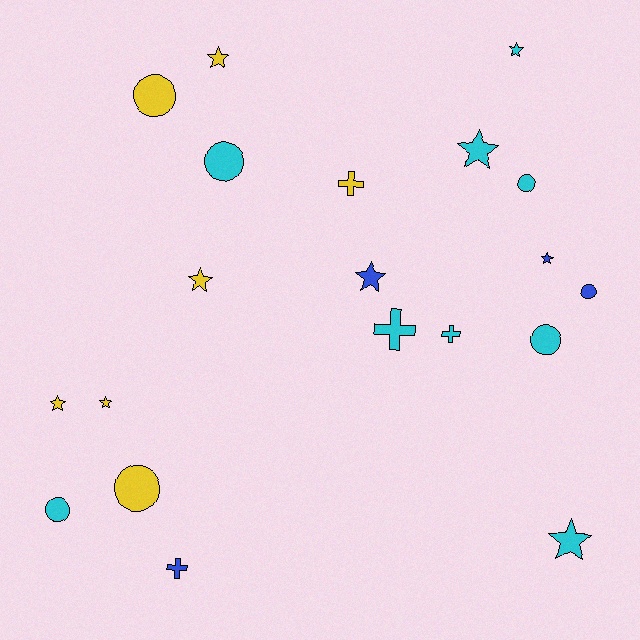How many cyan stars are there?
There are 3 cyan stars.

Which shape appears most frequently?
Star, with 9 objects.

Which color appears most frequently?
Cyan, with 9 objects.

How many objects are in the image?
There are 20 objects.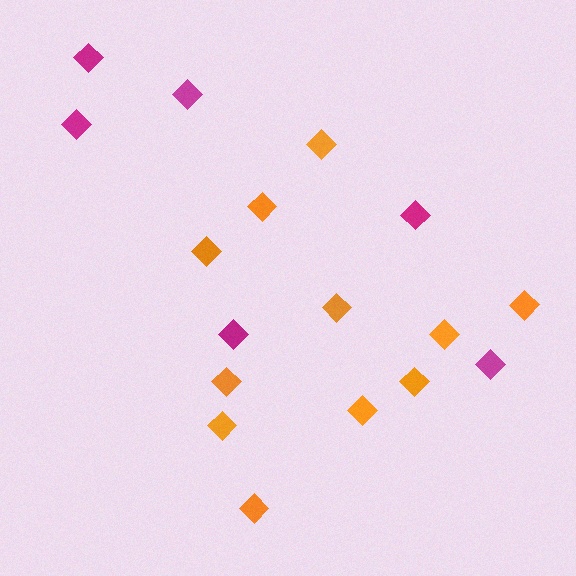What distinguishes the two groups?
There are 2 groups: one group of magenta diamonds (6) and one group of orange diamonds (11).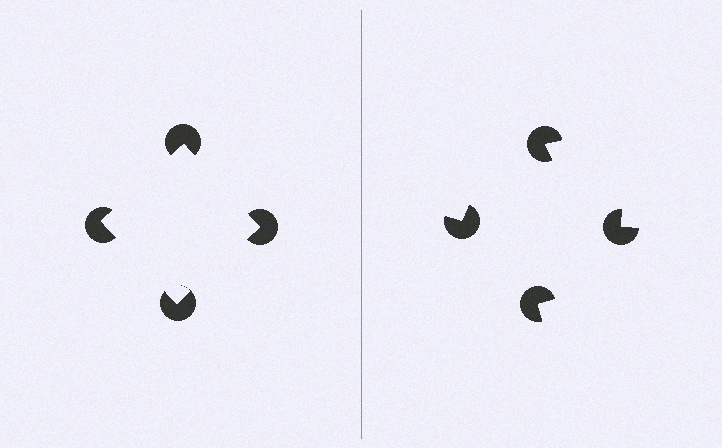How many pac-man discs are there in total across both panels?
8 — 4 on each side.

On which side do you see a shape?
An illusory square appears on the left side. On the right side the wedge cuts are rotated, so no coherent shape forms.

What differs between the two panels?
The pac-man discs are positioned identically on both sides; only the wedge orientations differ. On the left they align to a square; on the right they are misaligned.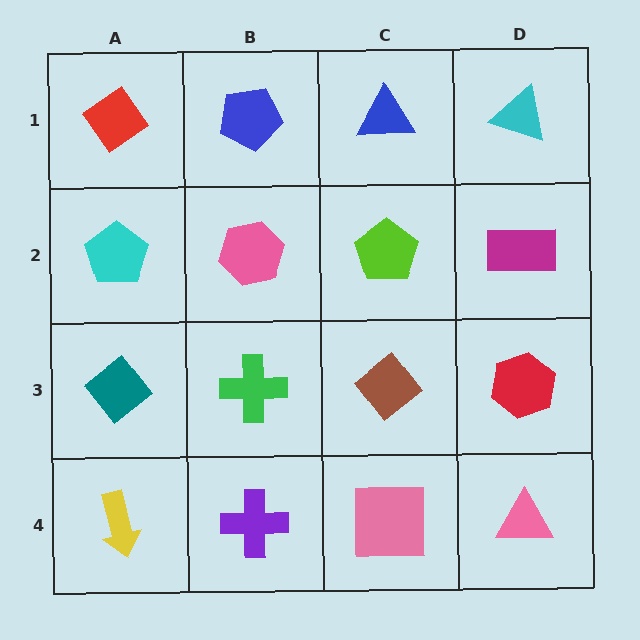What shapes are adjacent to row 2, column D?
A cyan triangle (row 1, column D), a red hexagon (row 3, column D), a lime pentagon (row 2, column C).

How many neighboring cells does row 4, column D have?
2.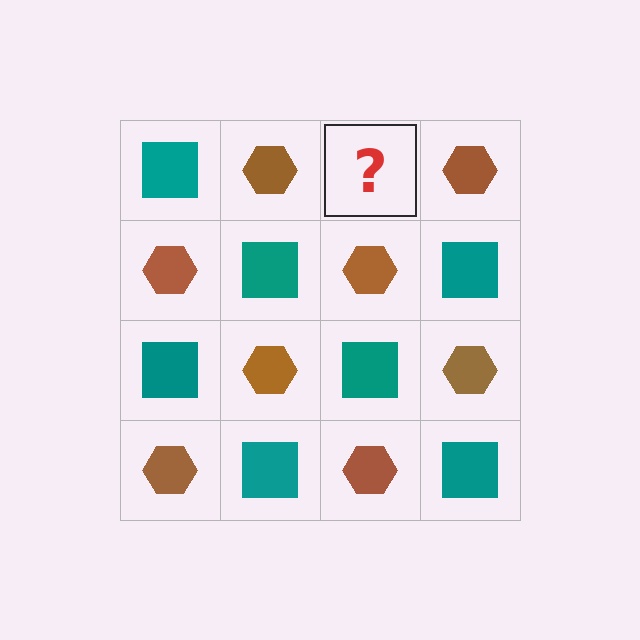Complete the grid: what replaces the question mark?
The question mark should be replaced with a teal square.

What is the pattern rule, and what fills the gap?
The rule is that it alternates teal square and brown hexagon in a checkerboard pattern. The gap should be filled with a teal square.